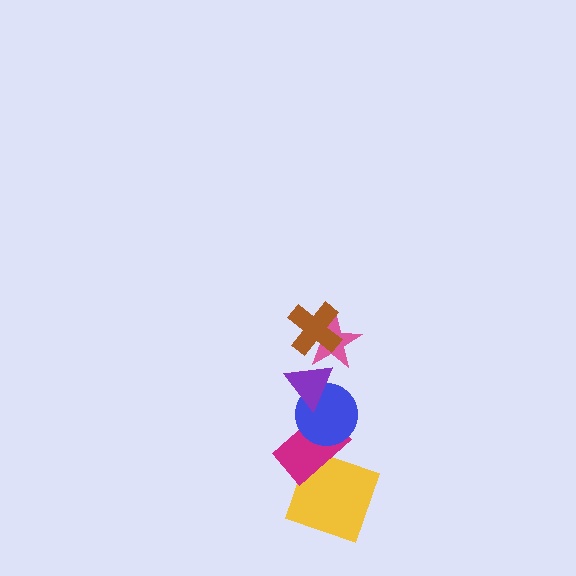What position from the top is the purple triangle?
The purple triangle is 3rd from the top.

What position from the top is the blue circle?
The blue circle is 4th from the top.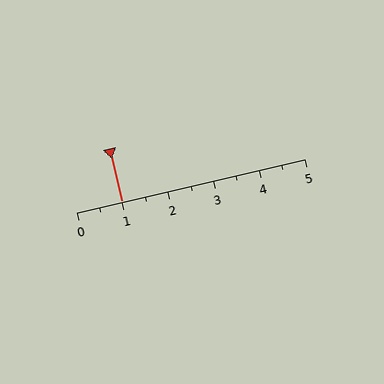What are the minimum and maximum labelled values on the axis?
The axis runs from 0 to 5.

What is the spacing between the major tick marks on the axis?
The major ticks are spaced 1 apart.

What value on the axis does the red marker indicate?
The marker indicates approximately 1.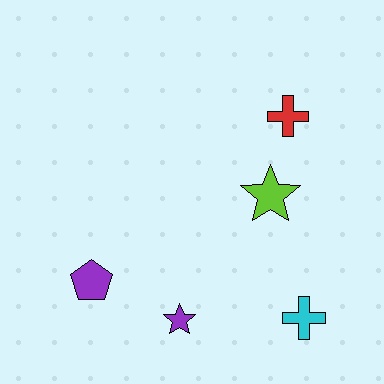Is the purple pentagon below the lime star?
Yes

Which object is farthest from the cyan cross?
The purple pentagon is farthest from the cyan cross.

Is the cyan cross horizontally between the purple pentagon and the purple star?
No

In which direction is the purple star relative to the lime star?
The purple star is below the lime star.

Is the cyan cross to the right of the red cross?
Yes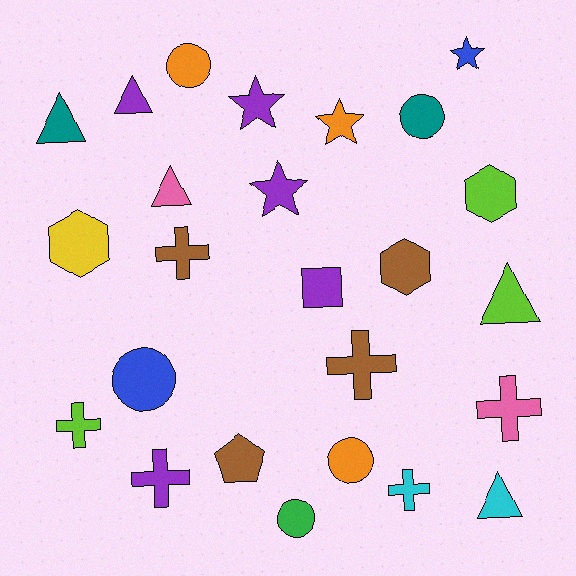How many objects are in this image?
There are 25 objects.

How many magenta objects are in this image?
There are no magenta objects.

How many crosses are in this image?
There are 6 crosses.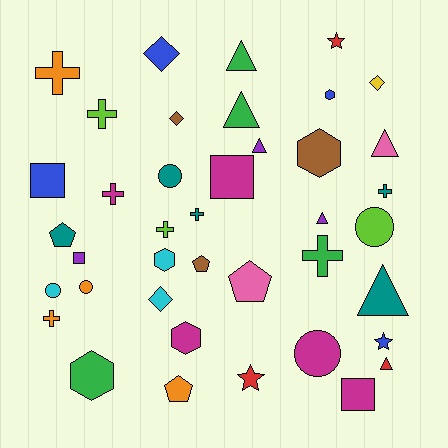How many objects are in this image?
There are 40 objects.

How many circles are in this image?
There are 5 circles.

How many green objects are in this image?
There are 4 green objects.